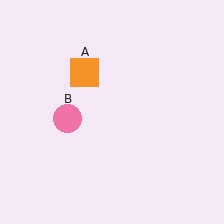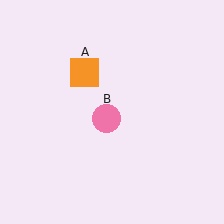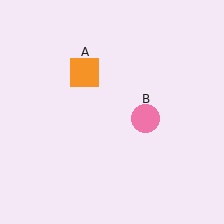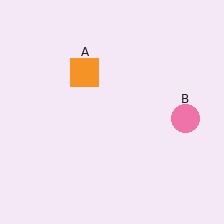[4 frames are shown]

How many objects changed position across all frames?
1 object changed position: pink circle (object B).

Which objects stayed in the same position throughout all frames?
Orange square (object A) remained stationary.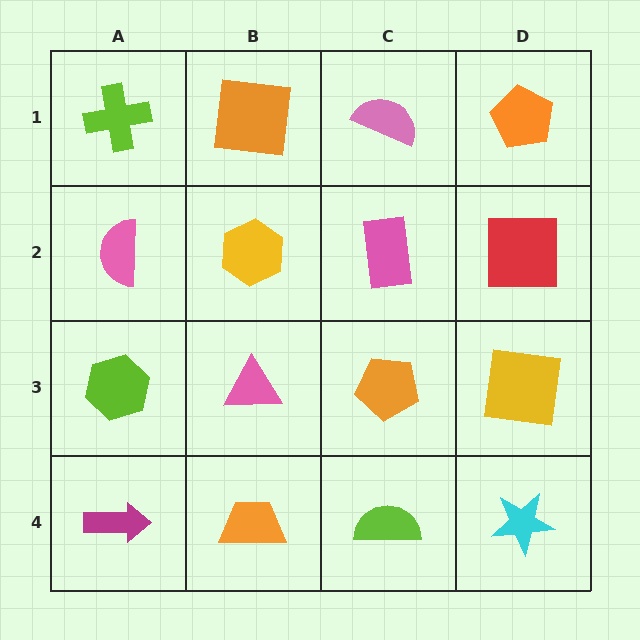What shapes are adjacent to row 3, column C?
A pink rectangle (row 2, column C), a lime semicircle (row 4, column C), a pink triangle (row 3, column B), a yellow square (row 3, column D).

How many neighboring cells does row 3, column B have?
4.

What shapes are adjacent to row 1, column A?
A pink semicircle (row 2, column A), an orange square (row 1, column B).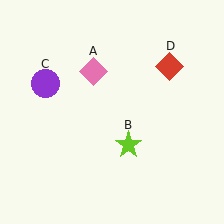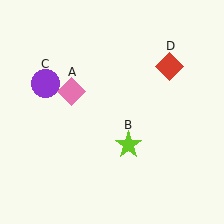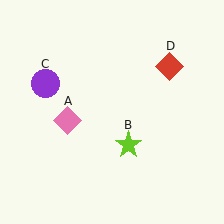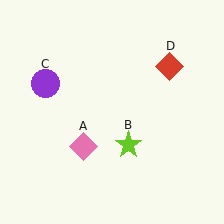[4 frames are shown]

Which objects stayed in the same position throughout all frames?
Lime star (object B) and purple circle (object C) and red diamond (object D) remained stationary.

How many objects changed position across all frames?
1 object changed position: pink diamond (object A).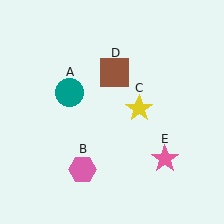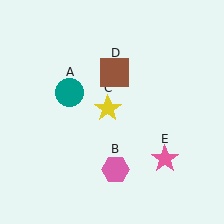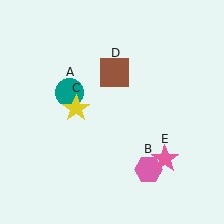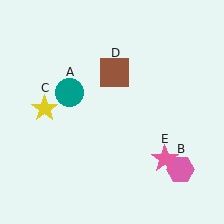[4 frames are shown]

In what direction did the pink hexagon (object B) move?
The pink hexagon (object B) moved right.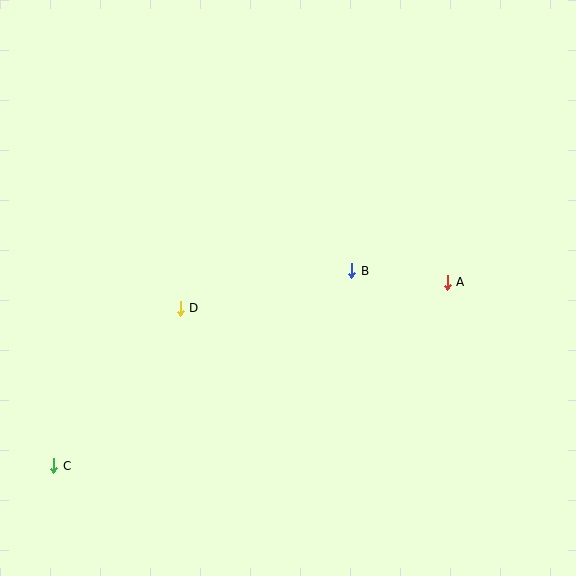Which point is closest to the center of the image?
Point B at (352, 271) is closest to the center.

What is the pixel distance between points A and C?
The distance between A and C is 434 pixels.